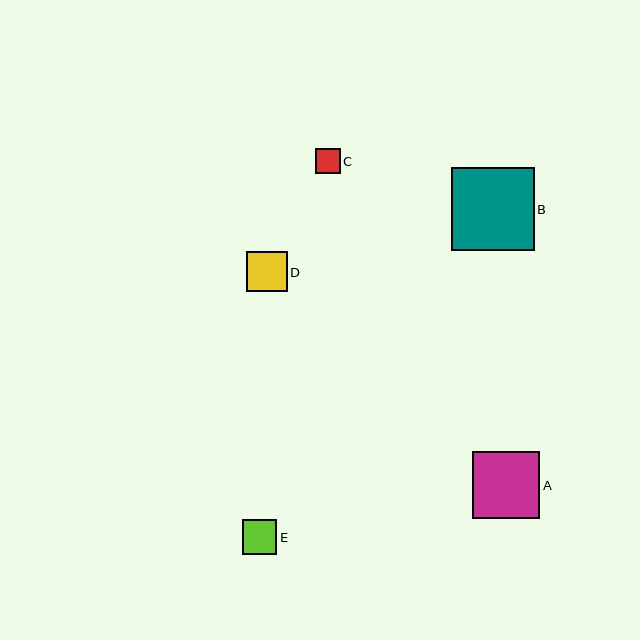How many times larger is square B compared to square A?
Square B is approximately 1.2 times the size of square A.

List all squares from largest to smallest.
From largest to smallest: B, A, D, E, C.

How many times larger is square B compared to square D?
Square B is approximately 2.0 times the size of square D.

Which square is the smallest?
Square C is the smallest with a size of approximately 25 pixels.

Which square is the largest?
Square B is the largest with a size of approximately 83 pixels.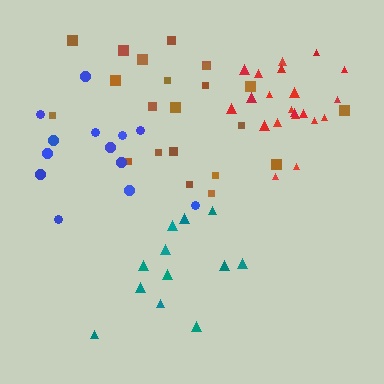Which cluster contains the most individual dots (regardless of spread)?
Brown (22).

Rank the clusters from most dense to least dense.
red, blue, brown, teal.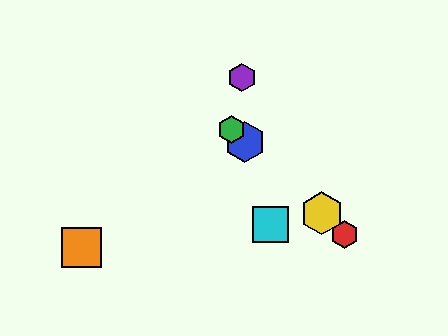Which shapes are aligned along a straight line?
The red hexagon, the blue hexagon, the green hexagon, the yellow hexagon are aligned along a straight line.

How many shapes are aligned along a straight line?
4 shapes (the red hexagon, the blue hexagon, the green hexagon, the yellow hexagon) are aligned along a straight line.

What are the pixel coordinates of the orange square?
The orange square is at (81, 248).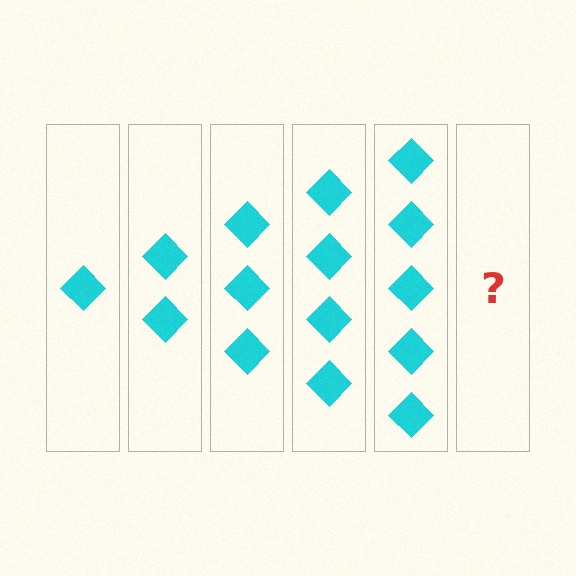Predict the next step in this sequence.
The next step is 6 diamonds.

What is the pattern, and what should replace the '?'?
The pattern is that each step adds one more diamond. The '?' should be 6 diamonds.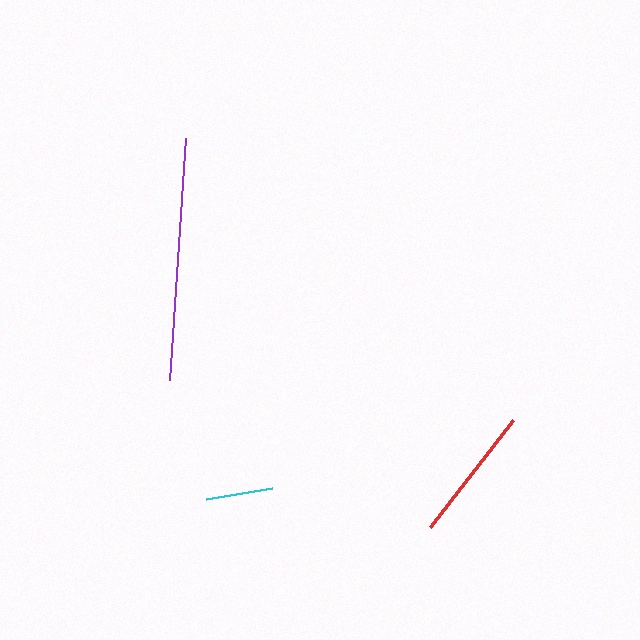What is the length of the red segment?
The red segment is approximately 136 pixels long.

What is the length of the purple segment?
The purple segment is approximately 242 pixels long.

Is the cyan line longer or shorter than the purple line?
The purple line is longer than the cyan line.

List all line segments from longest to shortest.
From longest to shortest: purple, red, cyan.